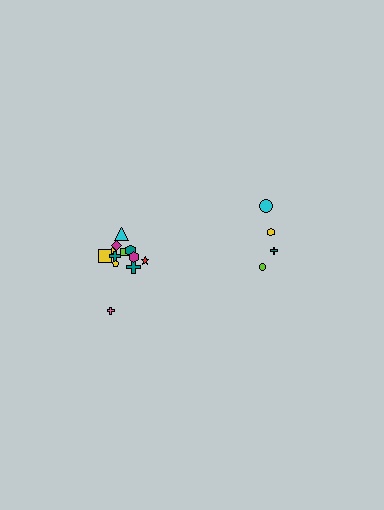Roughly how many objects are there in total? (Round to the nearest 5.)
Roughly 15 objects in total.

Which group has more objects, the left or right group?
The left group.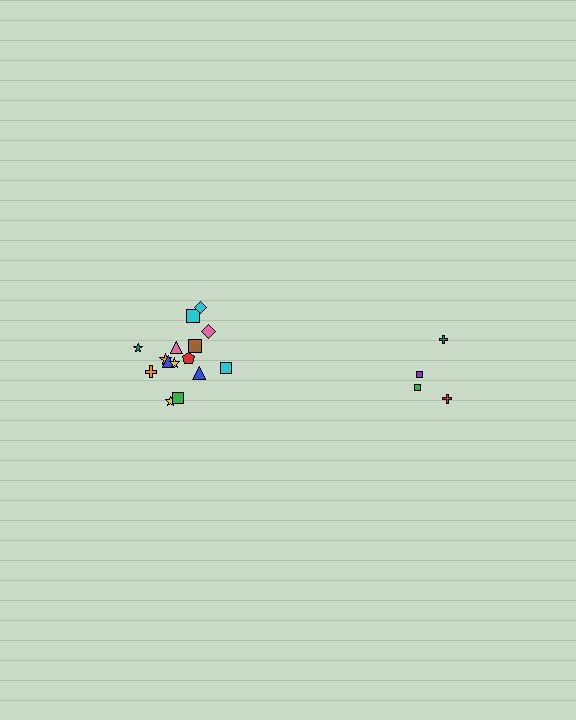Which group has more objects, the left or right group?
The left group.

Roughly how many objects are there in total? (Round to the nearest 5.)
Roughly 20 objects in total.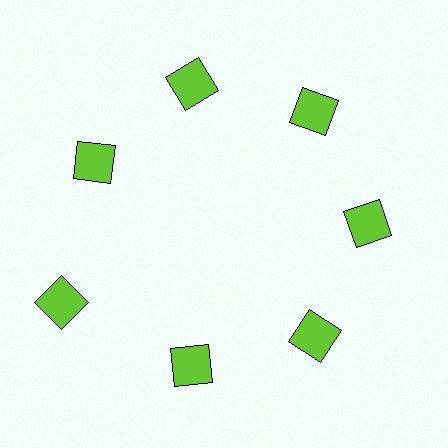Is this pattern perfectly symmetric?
No. The 7 lime squares are arranged in a ring, but one element near the 8 o'clock position is pushed outward from the center, breaking the 7-fold rotational symmetry.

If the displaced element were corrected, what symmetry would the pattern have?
It would have 7-fold rotational symmetry — the pattern would map onto itself every 51 degrees.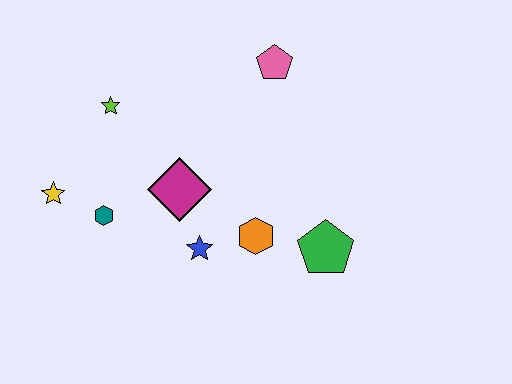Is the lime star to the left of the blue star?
Yes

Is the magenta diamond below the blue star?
No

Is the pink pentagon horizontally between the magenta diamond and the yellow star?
No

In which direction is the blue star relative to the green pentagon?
The blue star is to the left of the green pentagon.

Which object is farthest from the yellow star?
The green pentagon is farthest from the yellow star.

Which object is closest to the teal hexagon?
The yellow star is closest to the teal hexagon.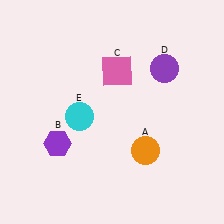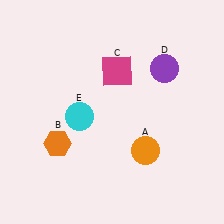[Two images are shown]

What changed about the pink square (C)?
In Image 1, C is pink. In Image 2, it changed to magenta.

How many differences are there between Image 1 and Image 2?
There are 2 differences between the two images.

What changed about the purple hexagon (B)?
In Image 1, B is purple. In Image 2, it changed to orange.